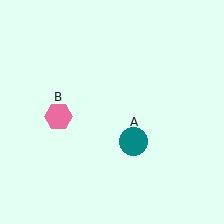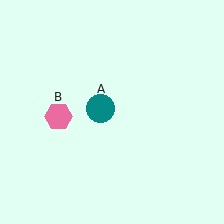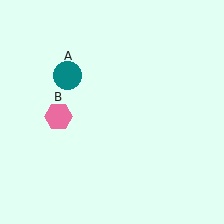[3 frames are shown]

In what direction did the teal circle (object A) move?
The teal circle (object A) moved up and to the left.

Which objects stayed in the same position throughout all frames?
Pink hexagon (object B) remained stationary.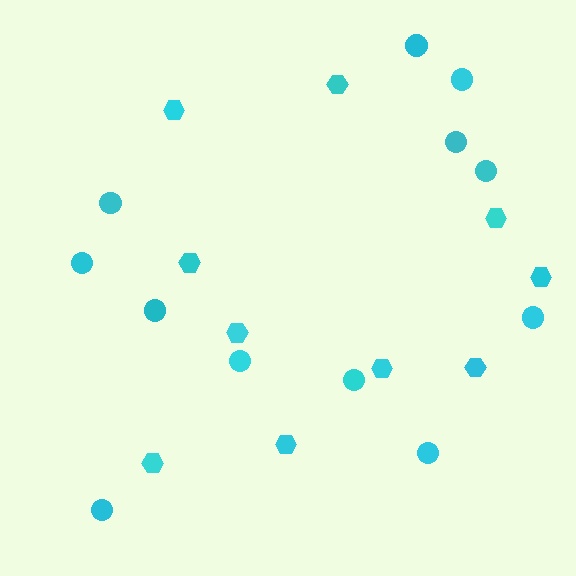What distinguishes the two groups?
There are 2 groups: one group of circles (12) and one group of hexagons (10).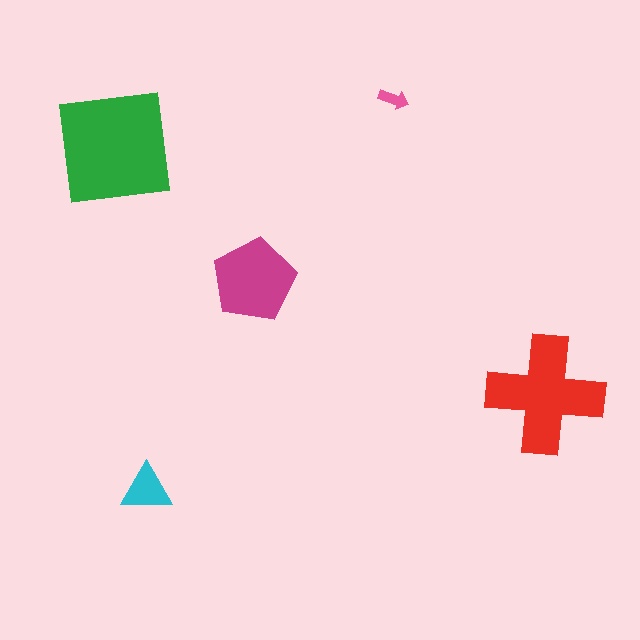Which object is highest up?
The pink arrow is topmost.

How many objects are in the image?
There are 5 objects in the image.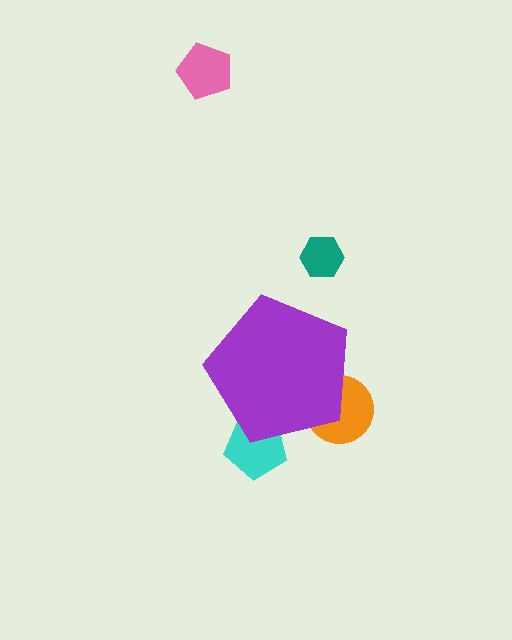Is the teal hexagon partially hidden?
No, the teal hexagon is fully visible.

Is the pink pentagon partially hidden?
No, the pink pentagon is fully visible.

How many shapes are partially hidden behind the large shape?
2 shapes are partially hidden.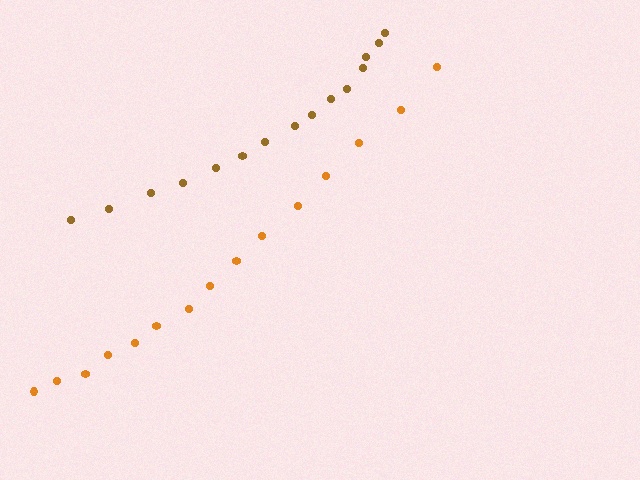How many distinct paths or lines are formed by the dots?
There are 2 distinct paths.